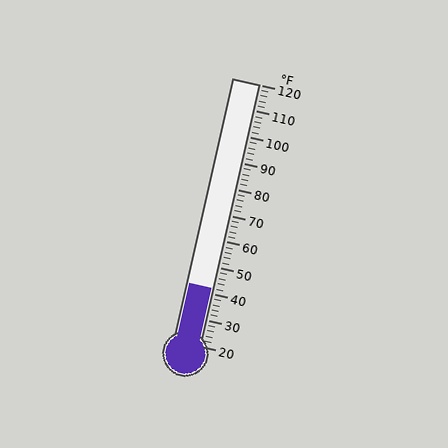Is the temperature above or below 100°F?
The temperature is below 100°F.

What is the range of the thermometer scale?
The thermometer scale ranges from 20°F to 120°F.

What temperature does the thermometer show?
The thermometer shows approximately 42°F.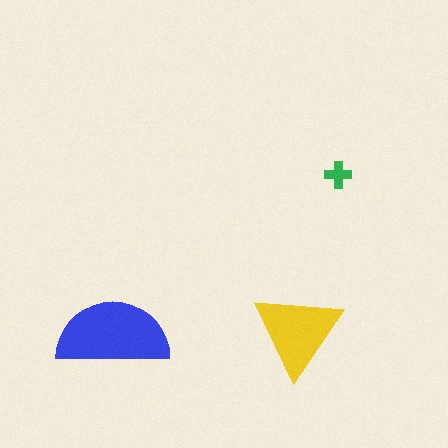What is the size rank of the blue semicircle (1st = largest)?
1st.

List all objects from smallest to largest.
The green cross, the yellow triangle, the blue semicircle.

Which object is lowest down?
The yellow triangle is bottommost.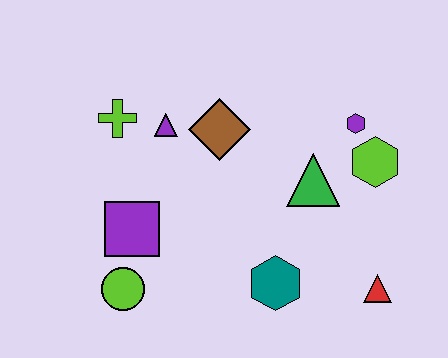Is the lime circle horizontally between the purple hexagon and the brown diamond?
No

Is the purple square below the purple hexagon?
Yes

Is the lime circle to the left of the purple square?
Yes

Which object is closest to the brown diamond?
The purple triangle is closest to the brown diamond.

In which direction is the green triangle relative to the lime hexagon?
The green triangle is to the left of the lime hexagon.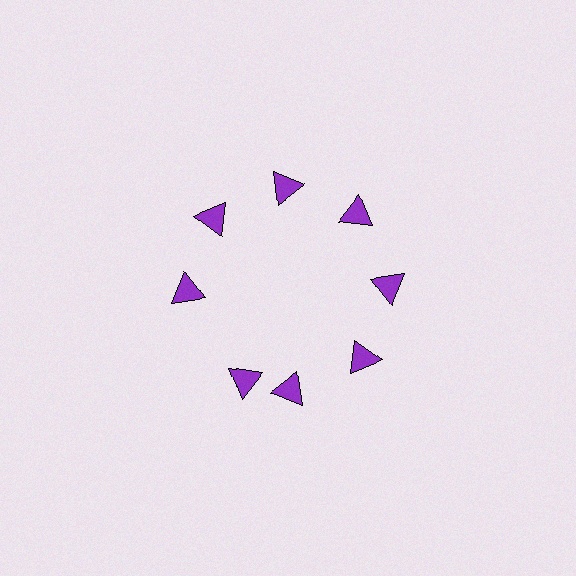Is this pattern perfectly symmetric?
No. The 8 purple triangles are arranged in a ring, but one element near the 8 o'clock position is rotated out of alignment along the ring, breaking the 8-fold rotational symmetry.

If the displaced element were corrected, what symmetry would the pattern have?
It would have 8-fold rotational symmetry — the pattern would map onto itself every 45 degrees.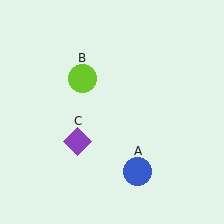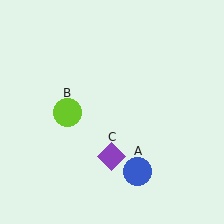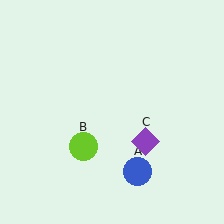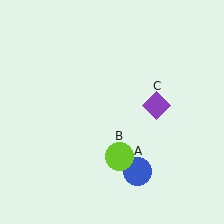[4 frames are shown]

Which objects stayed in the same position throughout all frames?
Blue circle (object A) remained stationary.